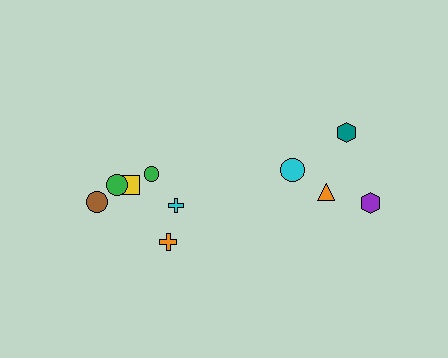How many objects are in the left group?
There are 6 objects.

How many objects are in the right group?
There are 4 objects.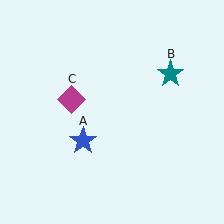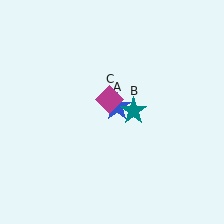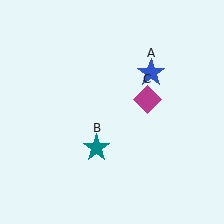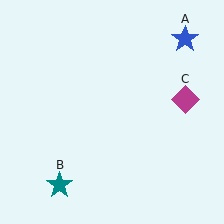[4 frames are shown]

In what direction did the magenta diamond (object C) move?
The magenta diamond (object C) moved right.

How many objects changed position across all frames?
3 objects changed position: blue star (object A), teal star (object B), magenta diamond (object C).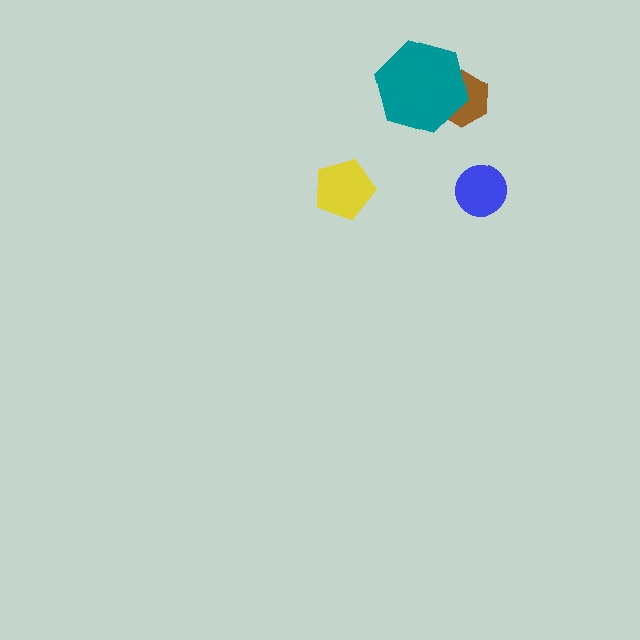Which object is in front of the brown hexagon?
The teal hexagon is in front of the brown hexagon.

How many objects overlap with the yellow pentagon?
0 objects overlap with the yellow pentagon.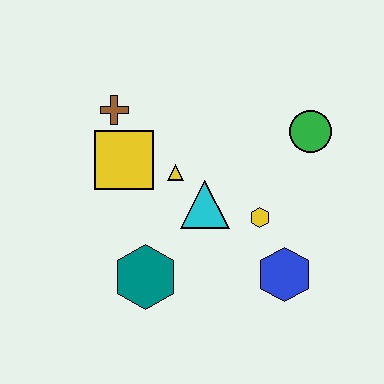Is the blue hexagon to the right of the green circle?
No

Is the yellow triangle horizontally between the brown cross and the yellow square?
No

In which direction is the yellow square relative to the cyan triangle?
The yellow square is to the left of the cyan triangle.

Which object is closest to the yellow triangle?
The cyan triangle is closest to the yellow triangle.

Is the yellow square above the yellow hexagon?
Yes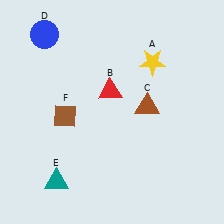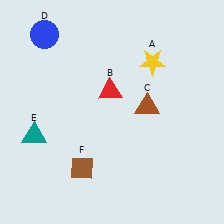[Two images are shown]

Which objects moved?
The objects that moved are: the teal triangle (E), the brown diamond (F).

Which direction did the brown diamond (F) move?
The brown diamond (F) moved down.